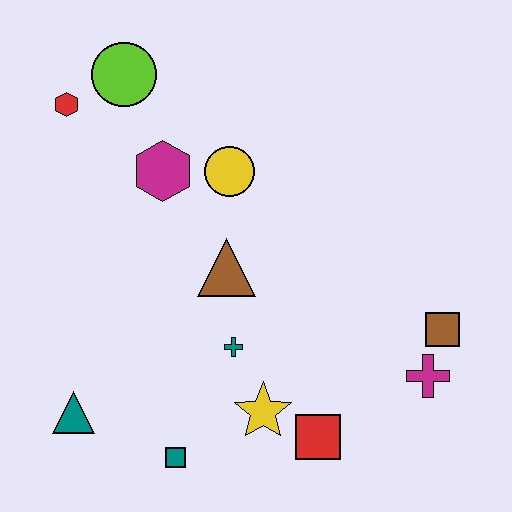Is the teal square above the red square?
No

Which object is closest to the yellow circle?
The magenta hexagon is closest to the yellow circle.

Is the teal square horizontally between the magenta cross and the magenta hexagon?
Yes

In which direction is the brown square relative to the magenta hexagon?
The brown square is to the right of the magenta hexagon.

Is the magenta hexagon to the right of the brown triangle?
No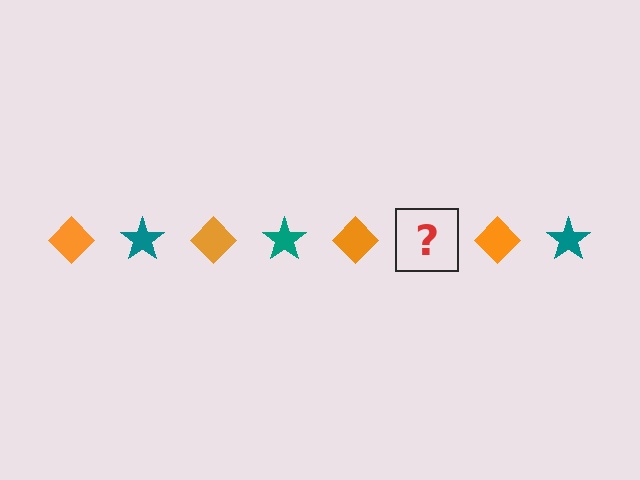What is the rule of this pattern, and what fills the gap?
The rule is that the pattern alternates between orange diamond and teal star. The gap should be filled with a teal star.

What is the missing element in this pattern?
The missing element is a teal star.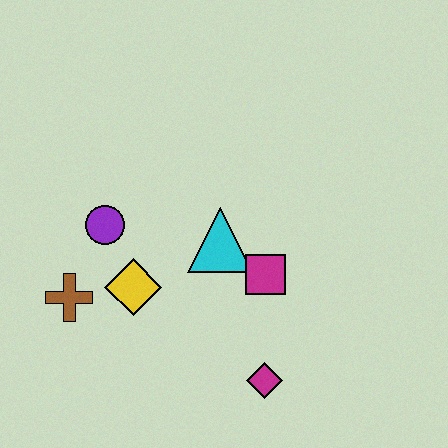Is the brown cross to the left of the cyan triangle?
Yes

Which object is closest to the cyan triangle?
The magenta square is closest to the cyan triangle.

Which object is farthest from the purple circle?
The magenta diamond is farthest from the purple circle.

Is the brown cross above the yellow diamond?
No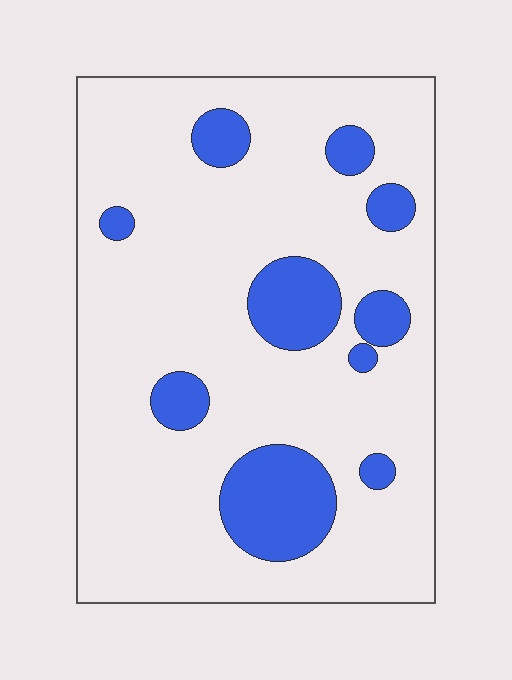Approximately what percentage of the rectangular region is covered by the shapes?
Approximately 15%.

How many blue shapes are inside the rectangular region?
10.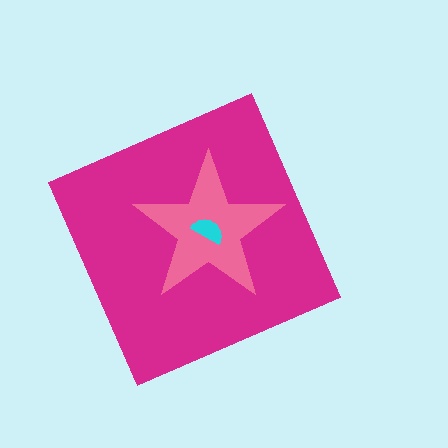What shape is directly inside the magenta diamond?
The pink star.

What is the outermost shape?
The magenta diamond.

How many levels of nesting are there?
3.